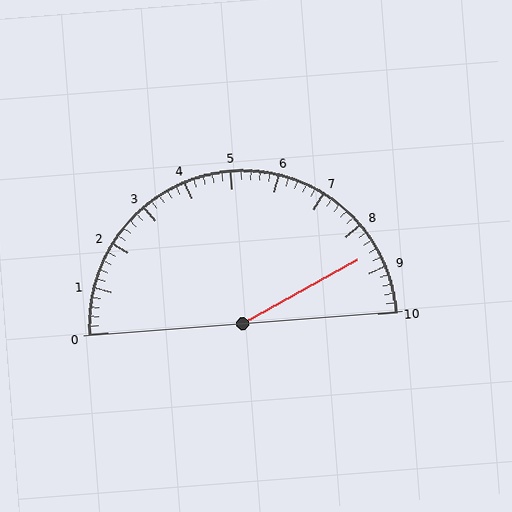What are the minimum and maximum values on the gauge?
The gauge ranges from 0 to 10.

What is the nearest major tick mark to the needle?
The nearest major tick mark is 9.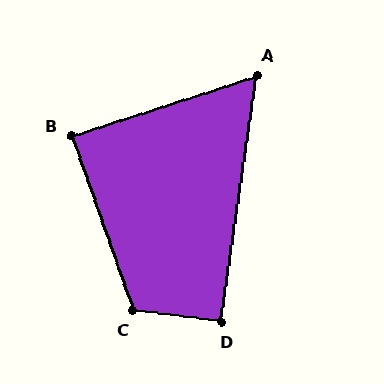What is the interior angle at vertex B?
Approximately 89 degrees (approximately right).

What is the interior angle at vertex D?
Approximately 91 degrees (approximately right).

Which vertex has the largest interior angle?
C, at approximately 116 degrees.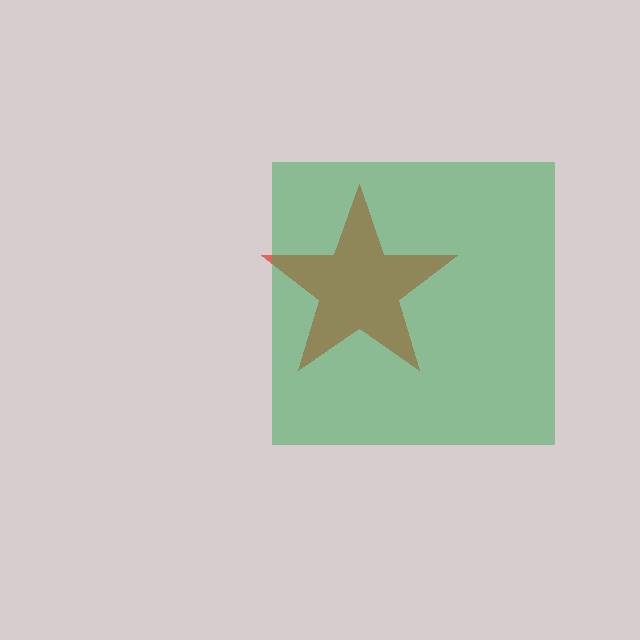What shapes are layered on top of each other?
The layered shapes are: a red star, a green square.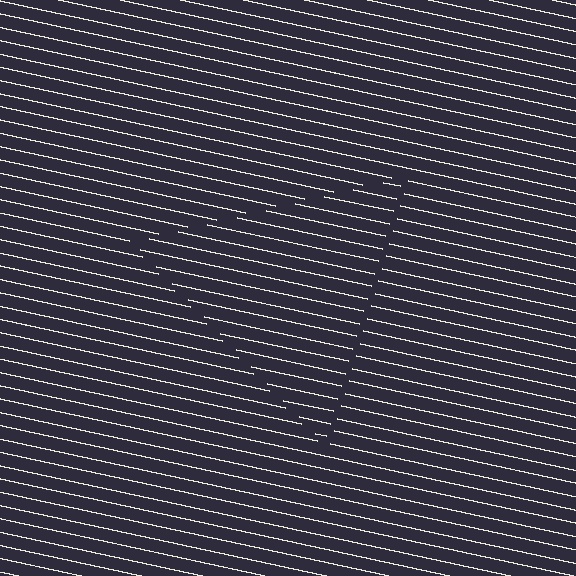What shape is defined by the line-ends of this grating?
An illusory triangle. The interior of the shape contains the same grating, shifted by half a period — the contour is defined by the phase discontinuity where line-ends from the inner and outer gratings abut.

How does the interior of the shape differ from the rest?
The interior of the shape contains the same grating, shifted by half a period — the contour is defined by the phase discontinuity where line-ends from the inner and outer gratings abut.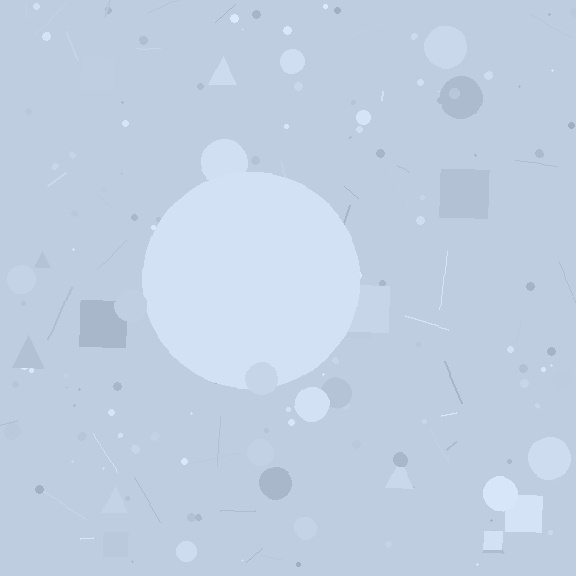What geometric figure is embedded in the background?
A circle is embedded in the background.